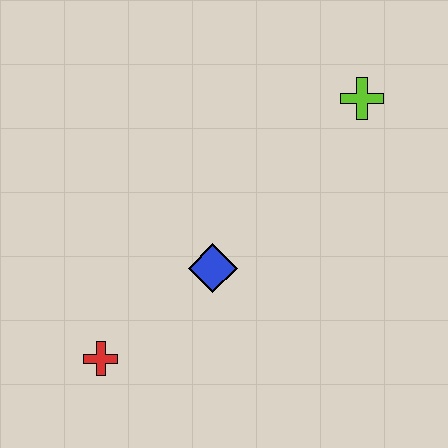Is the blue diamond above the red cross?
Yes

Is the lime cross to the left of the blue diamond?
No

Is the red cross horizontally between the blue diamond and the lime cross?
No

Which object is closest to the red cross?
The blue diamond is closest to the red cross.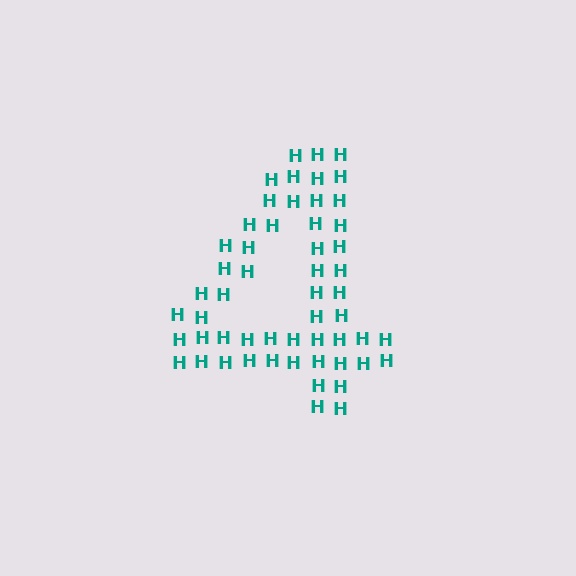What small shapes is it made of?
It is made of small letter H's.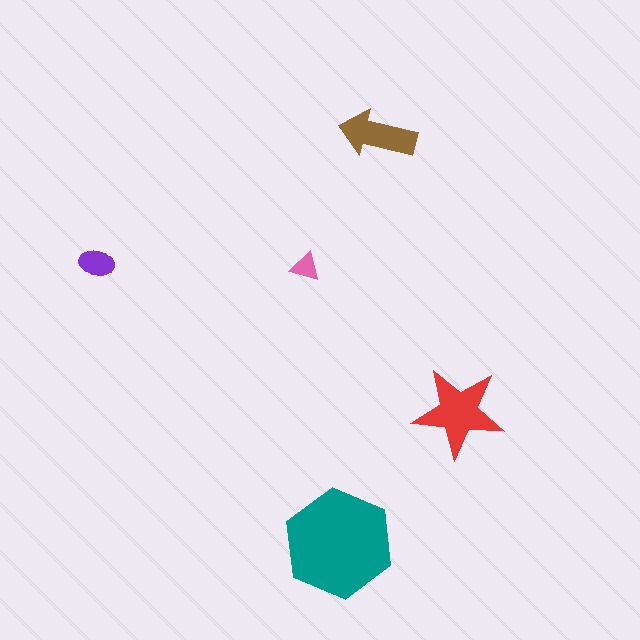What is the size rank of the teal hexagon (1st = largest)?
1st.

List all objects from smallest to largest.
The pink triangle, the purple ellipse, the brown arrow, the red star, the teal hexagon.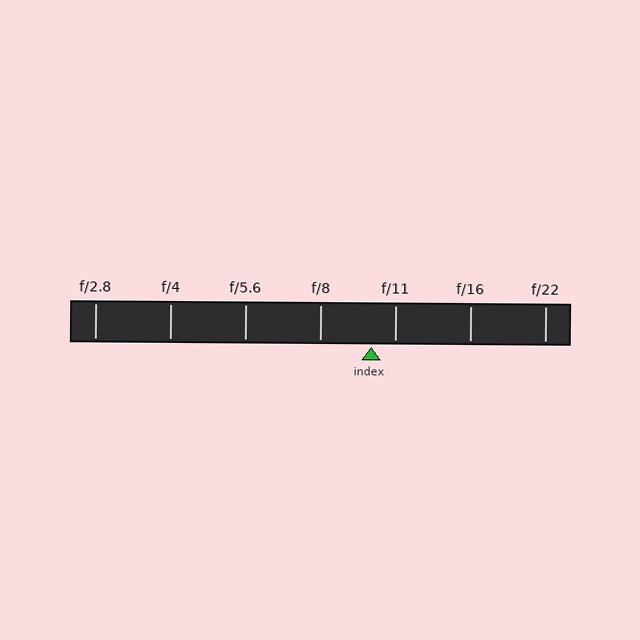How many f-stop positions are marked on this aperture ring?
There are 7 f-stop positions marked.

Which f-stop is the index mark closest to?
The index mark is closest to f/11.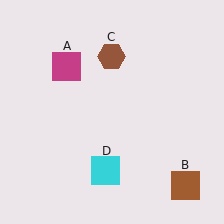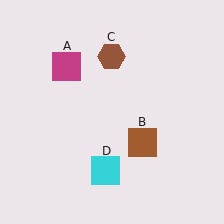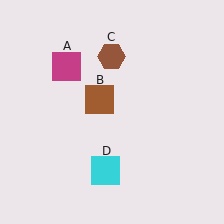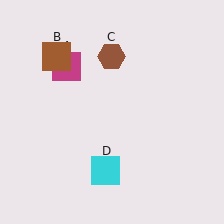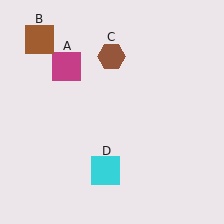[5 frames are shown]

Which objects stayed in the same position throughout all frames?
Magenta square (object A) and brown hexagon (object C) and cyan square (object D) remained stationary.